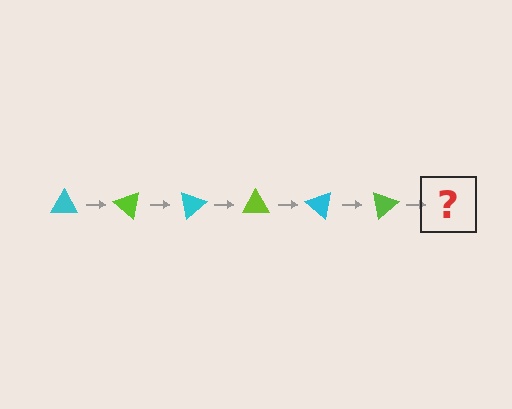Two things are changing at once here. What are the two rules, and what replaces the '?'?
The two rules are that it rotates 40 degrees each step and the color cycles through cyan and lime. The '?' should be a cyan triangle, rotated 240 degrees from the start.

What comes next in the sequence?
The next element should be a cyan triangle, rotated 240 degrees from the start.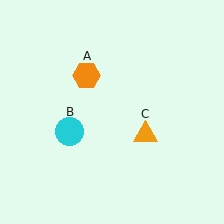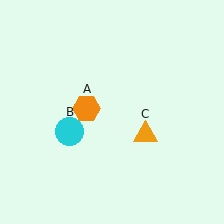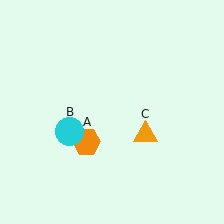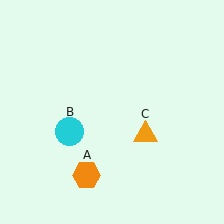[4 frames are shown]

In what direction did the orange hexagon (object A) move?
The orange hexagon (object A) moved down.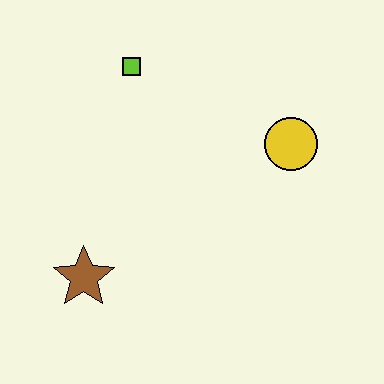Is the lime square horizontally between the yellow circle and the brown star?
Yes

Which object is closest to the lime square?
The yellow circle is closest to the lime square.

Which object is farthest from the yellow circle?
The brown star is farthest from the yellow circle.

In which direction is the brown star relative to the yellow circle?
The brown star is to the left of the yellow circle.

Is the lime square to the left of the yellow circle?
Yes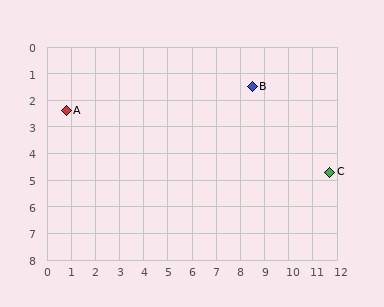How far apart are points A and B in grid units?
Points A and B are about 7.8 grid units apart.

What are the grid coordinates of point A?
Point A is at approximately (0.8, 2.4).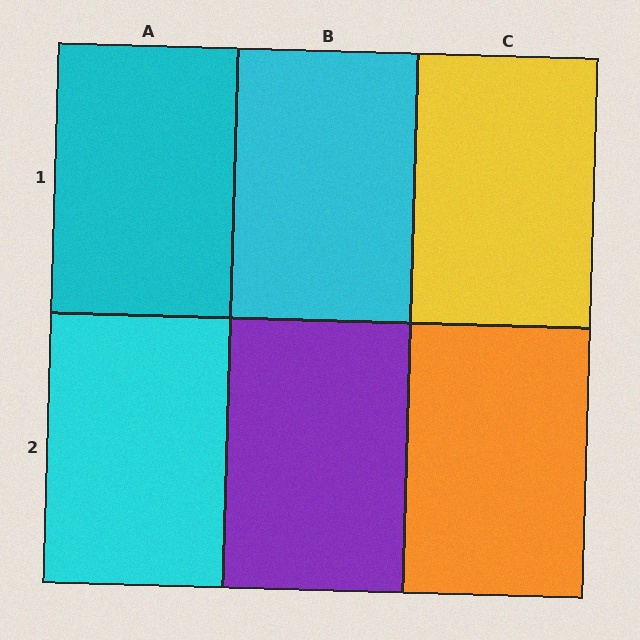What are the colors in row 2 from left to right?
Cyan, purple, orange.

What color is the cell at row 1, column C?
Yellow.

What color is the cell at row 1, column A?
Cyan.